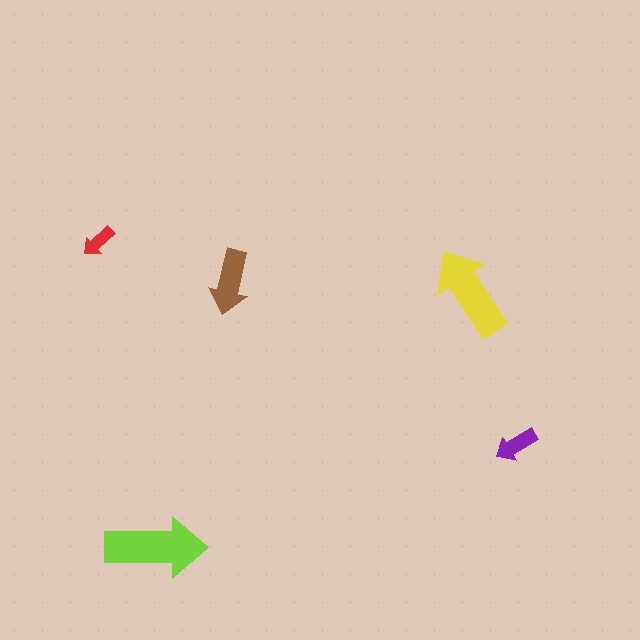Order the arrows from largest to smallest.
the lime one, the yellow one, the brown one, the purple one, the red one.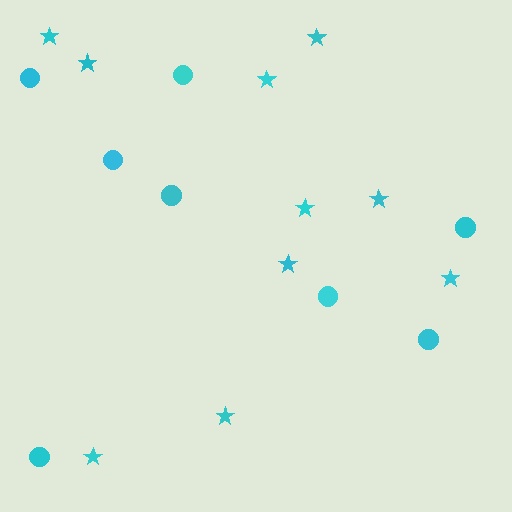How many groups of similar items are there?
There are 2 groups: one group of stars (10) and one group of circles (8).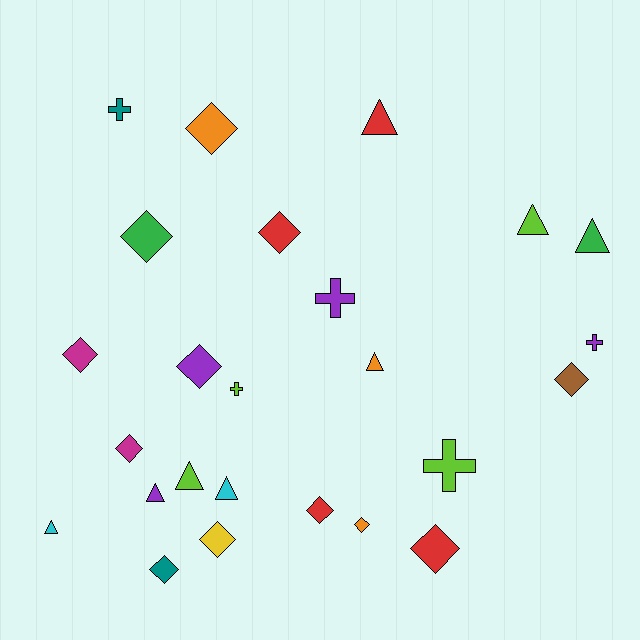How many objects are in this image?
There are 25 objects.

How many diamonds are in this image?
There are 12 diamonds.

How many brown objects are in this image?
There is 1 brown object.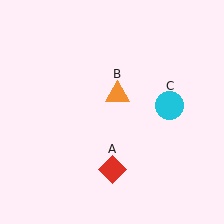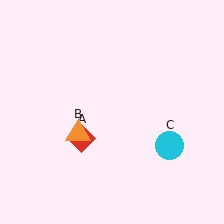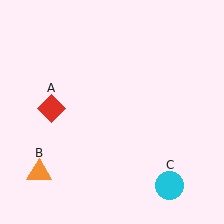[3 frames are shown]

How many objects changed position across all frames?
3 objects changed position: red diamond (object A), orange triangle (object B), cyan circle (object C).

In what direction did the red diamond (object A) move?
The red diamond (object A) moved up and to the left.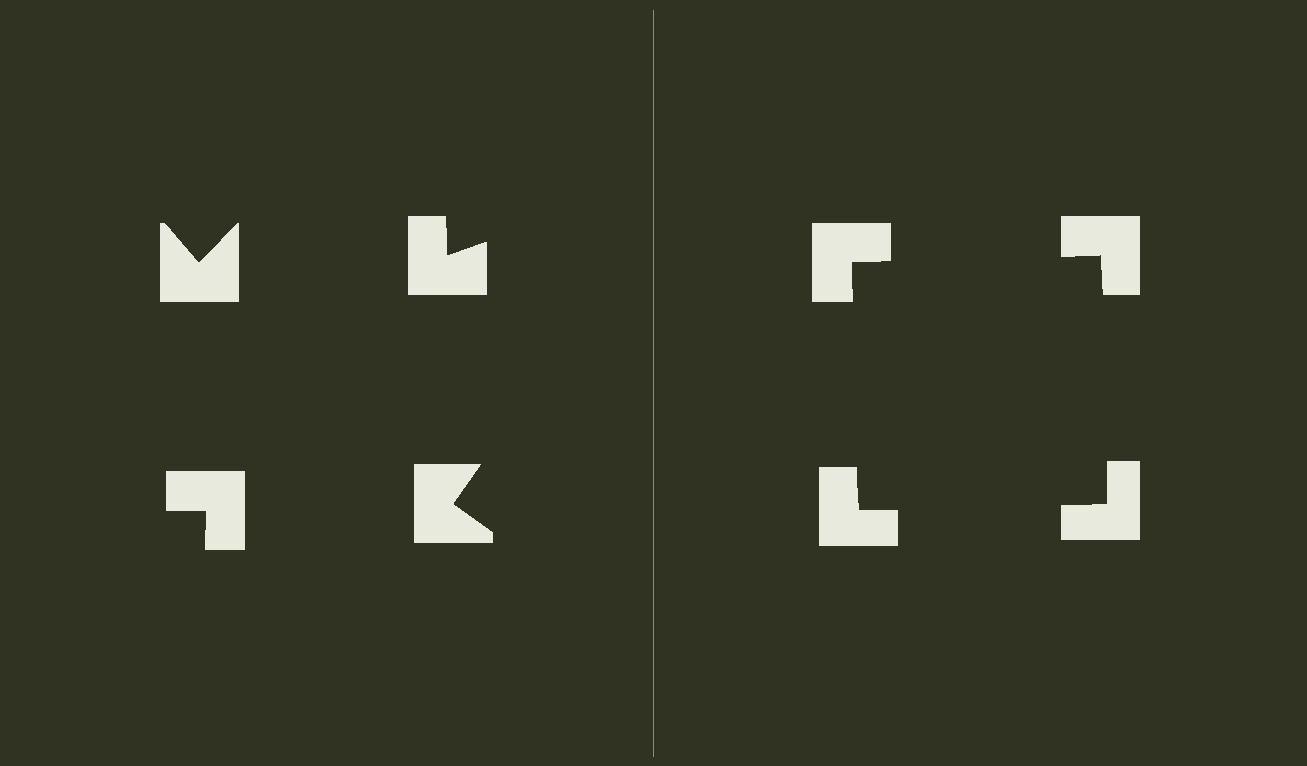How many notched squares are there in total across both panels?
8 — 4 on each side.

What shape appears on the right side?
An illusory square.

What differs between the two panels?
The notched squares are positioned identically on both sides; only the wedge orientations differ. On the right they align to a square; on the left they are misaligned.